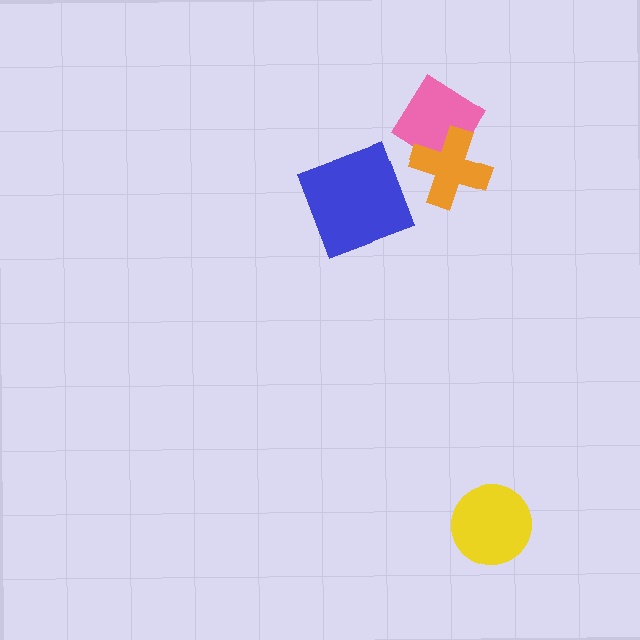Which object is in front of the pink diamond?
The orange cross is in front of the pink diamond.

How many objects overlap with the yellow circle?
0 objects overlap with the yellow circle.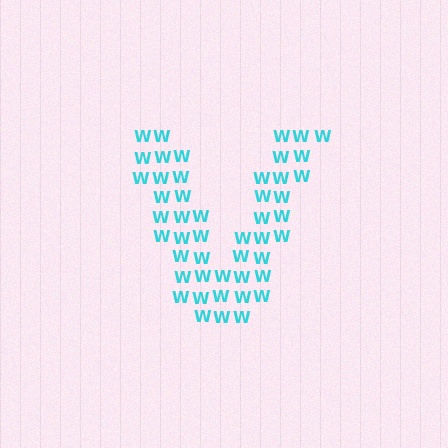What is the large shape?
The large shape is the letter V.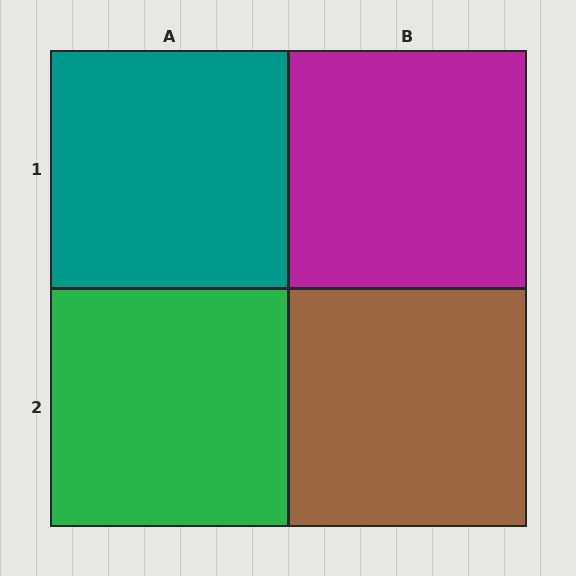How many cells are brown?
1 cell is brown.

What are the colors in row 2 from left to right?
Green, brown.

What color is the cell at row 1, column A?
Teal.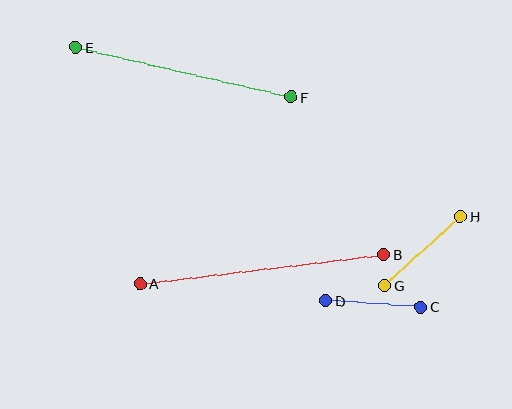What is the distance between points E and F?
The distance is approximately 221 pixels.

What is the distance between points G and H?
The distance is approximately 102 pixels.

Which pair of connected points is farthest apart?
Points A and B are farthest apart.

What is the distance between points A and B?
The distance is approximately 246 pixels.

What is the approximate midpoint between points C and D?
The midpoint is at approximately (373, 304) pixels.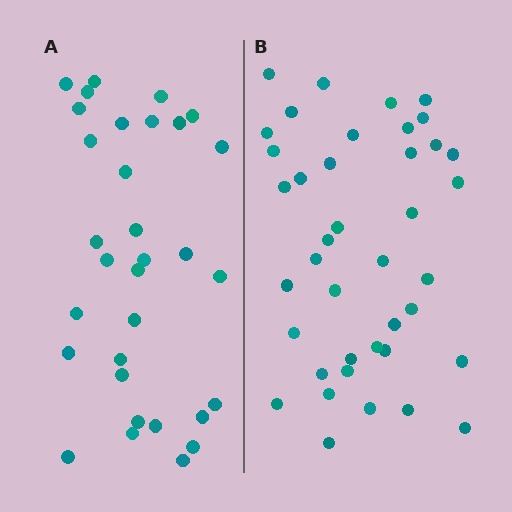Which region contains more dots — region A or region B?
Region B (the right region) has more dots.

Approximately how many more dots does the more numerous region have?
Region B has roughly 8 or so more dots than region A.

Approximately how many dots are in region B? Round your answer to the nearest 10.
About 40 dots.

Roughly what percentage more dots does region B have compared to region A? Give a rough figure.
About 25% more.